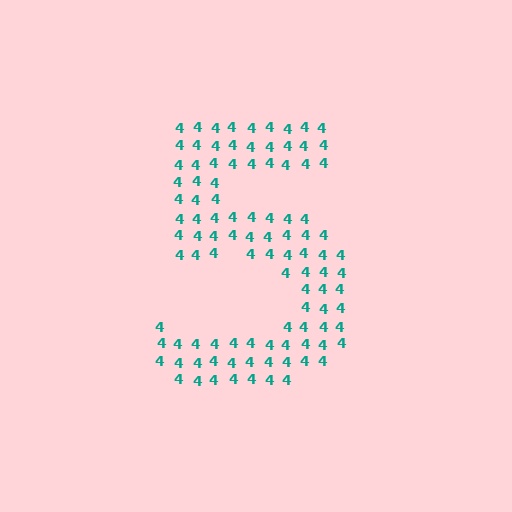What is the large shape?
The large shape is the digit 5.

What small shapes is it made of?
It is made of small digit 4's.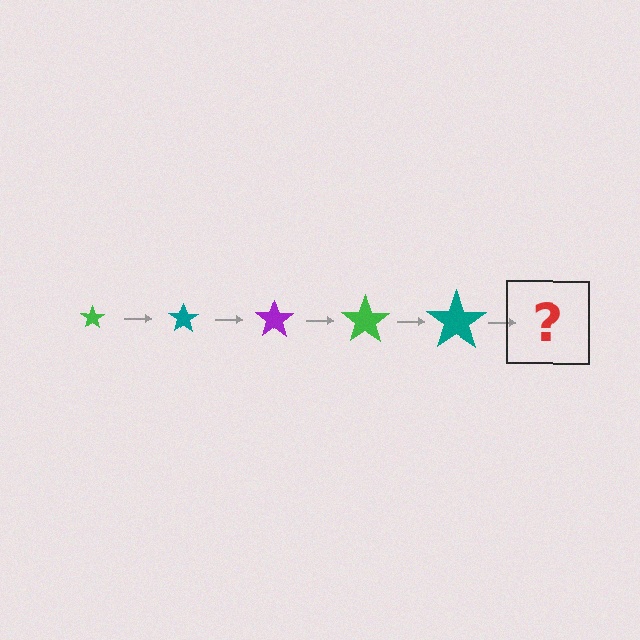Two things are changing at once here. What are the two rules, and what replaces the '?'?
The two rules are that the star grows larger each step and the color cycles through green, teal, and purple. The '?' should be a purple star, larger than the previous one.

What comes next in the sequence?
The next element should be a purple star, larger than the previous one.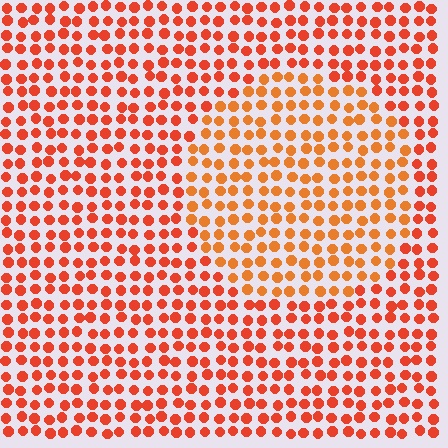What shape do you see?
I see a circle.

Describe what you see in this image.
The image is filled with small red elements in a uniform arrangement. A circle-shaped region is visible where the elements are tinted to a slightly different hue, forming a subtle color boundary.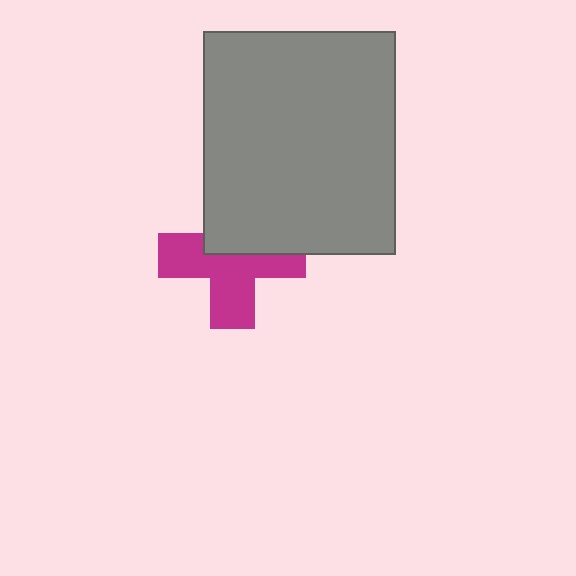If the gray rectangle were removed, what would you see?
You would see the complete magenta cross.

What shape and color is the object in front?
The object in front is a gray rectangle.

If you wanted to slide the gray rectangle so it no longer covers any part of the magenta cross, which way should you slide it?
Slide it up — that is the most direct way to separate the two shapes.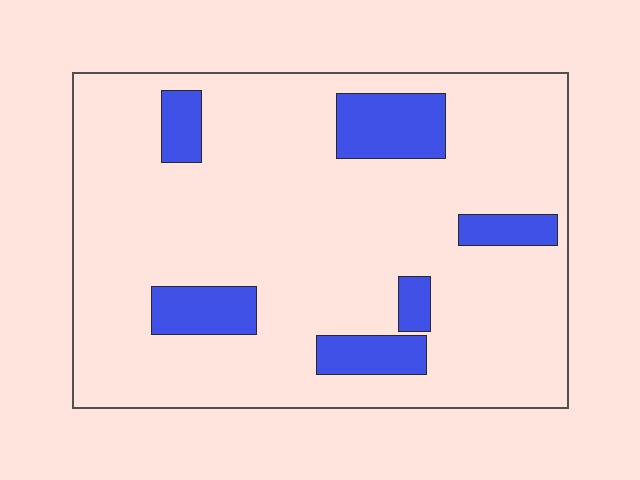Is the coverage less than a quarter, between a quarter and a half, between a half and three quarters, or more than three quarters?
Less than a quarter.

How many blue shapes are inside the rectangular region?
6.